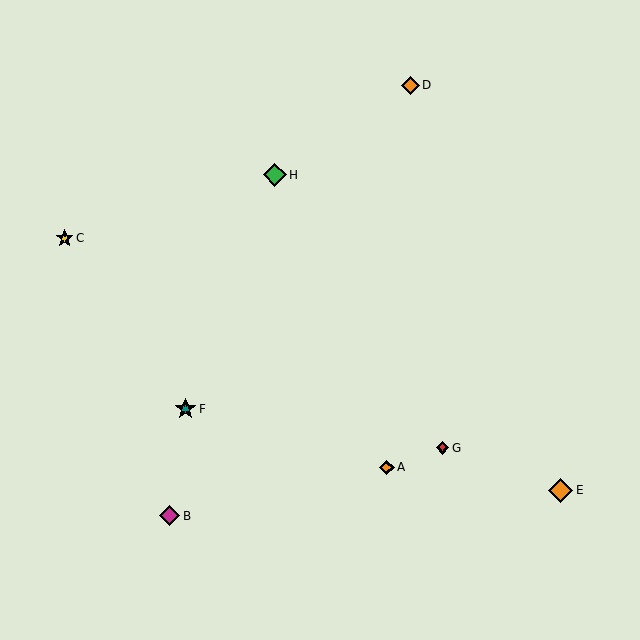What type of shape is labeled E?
Shape E is an orange diamond.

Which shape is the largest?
The orange diamond (labeled E) is the largest.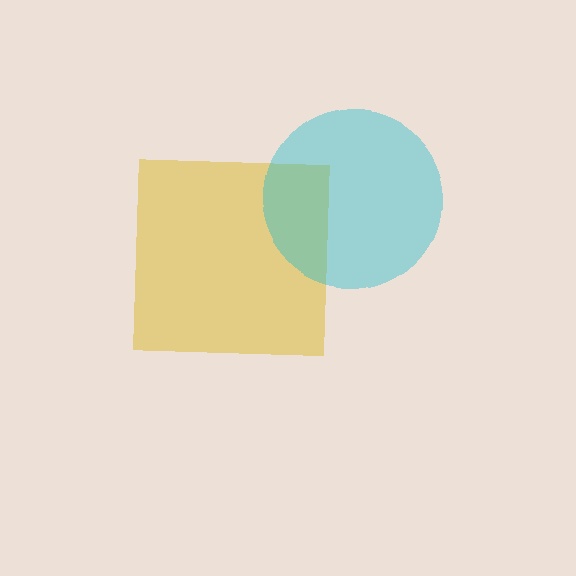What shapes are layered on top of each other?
The layered shapes are: a yellow square, a cyan circle.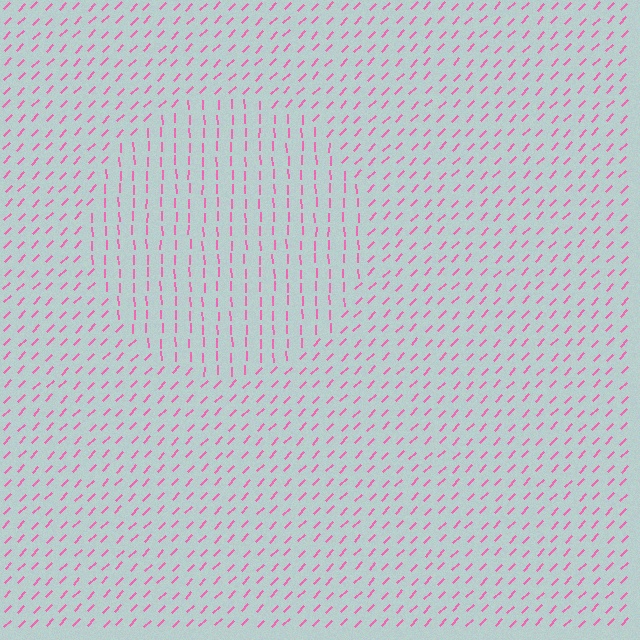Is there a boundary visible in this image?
Yes, there is a texture boundary formed by a change in line orientation.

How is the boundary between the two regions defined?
The boundary is defined purely by a change in line orientation (approximately 45 degrees difference). All lines are the same color and thickness.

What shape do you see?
I see a circle.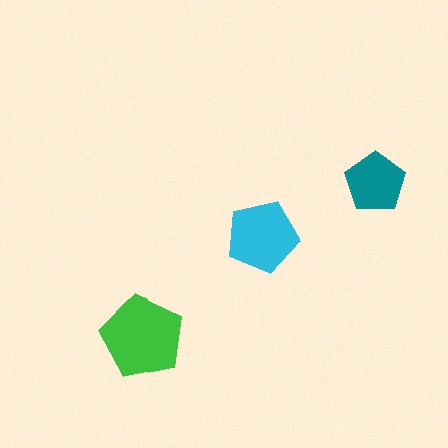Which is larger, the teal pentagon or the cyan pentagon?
The cyan one.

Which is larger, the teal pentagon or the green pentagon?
The green one.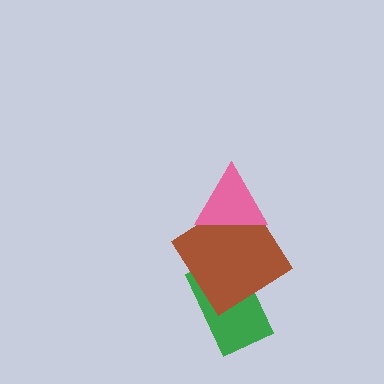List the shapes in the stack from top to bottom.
From top to bottom: the pink triangle, the brown diamond, the green rectangle.